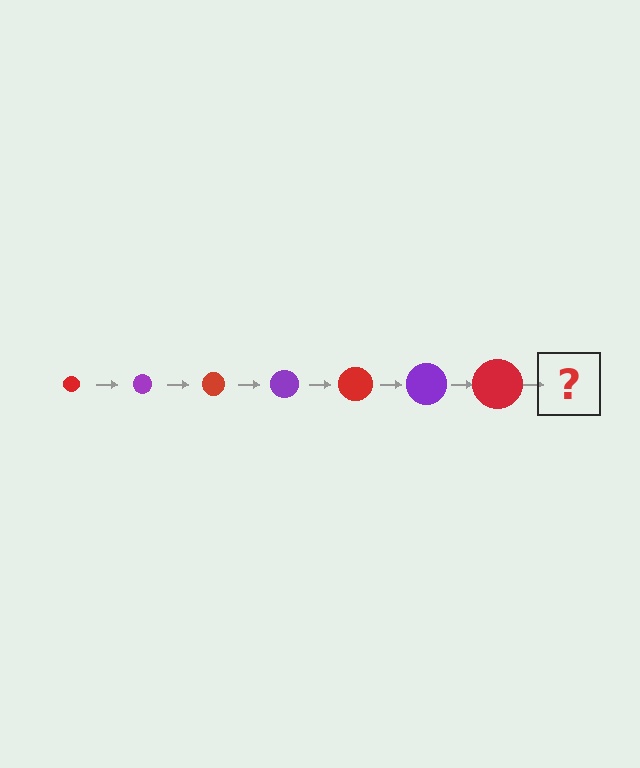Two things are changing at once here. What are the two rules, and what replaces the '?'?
The two rules are that the circle grows larger each step and the color cycles through red and purple. The '?' should be a purple circle, larger than the previous one.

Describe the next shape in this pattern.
It should be a purple circle, larger than the previous one.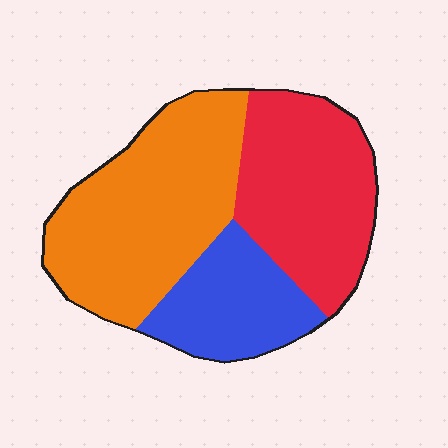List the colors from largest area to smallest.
From largest to smallest: orange, red, blue.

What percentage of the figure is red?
Red takes up about one third (1/3) of the figure.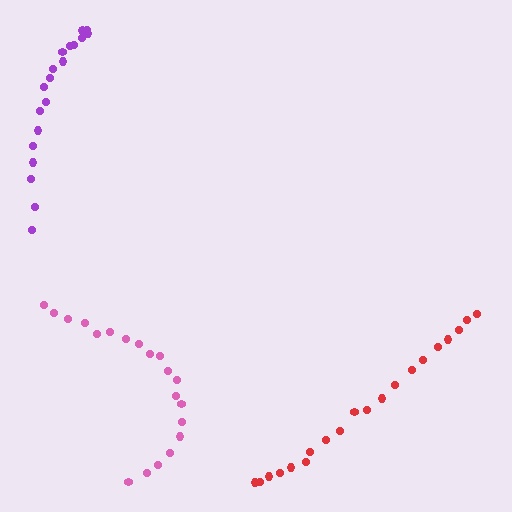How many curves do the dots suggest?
There are 3 distinct paths.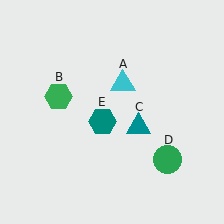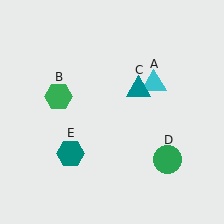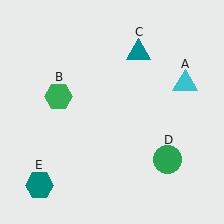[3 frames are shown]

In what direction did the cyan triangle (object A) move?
The cyan triangle (object A) moved right.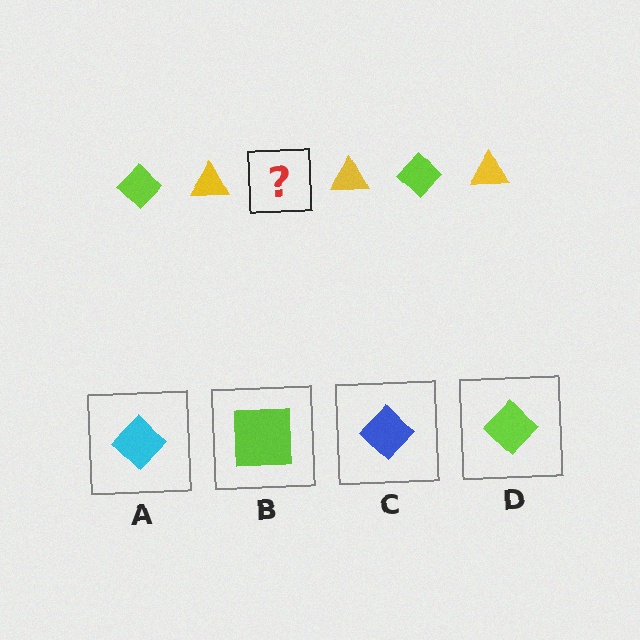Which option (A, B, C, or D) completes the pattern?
D.